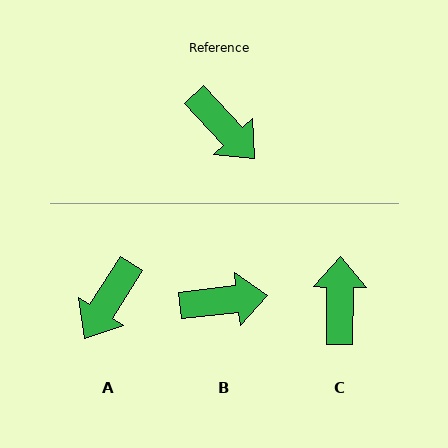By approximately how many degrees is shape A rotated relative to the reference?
Approximately 75 degrees clockwise.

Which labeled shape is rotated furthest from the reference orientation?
C, about 136 degrees away.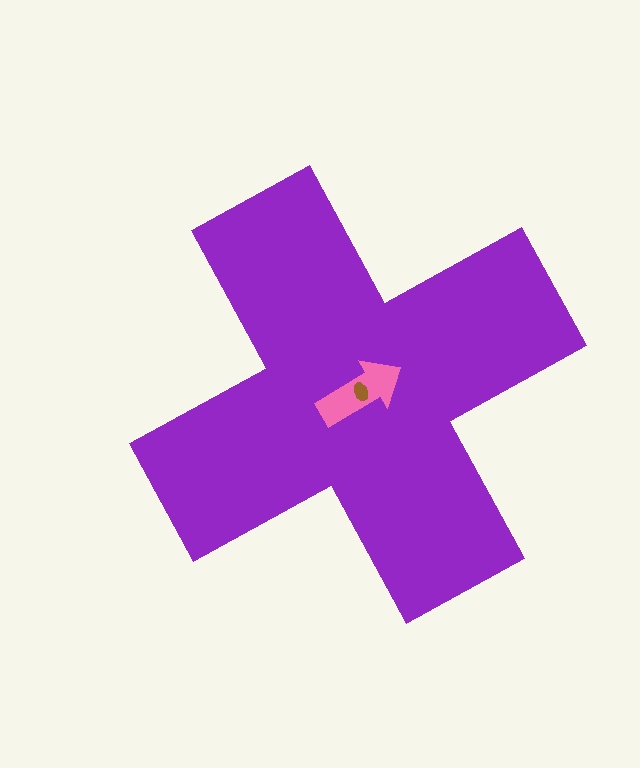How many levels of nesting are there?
3.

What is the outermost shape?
The purple cross.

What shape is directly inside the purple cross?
The pink arrow.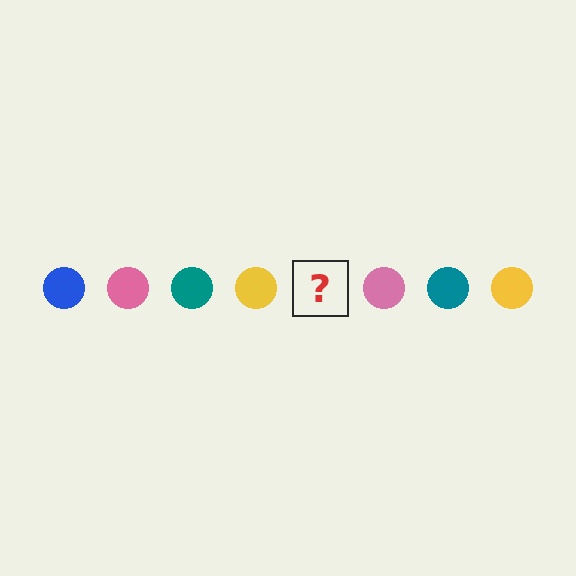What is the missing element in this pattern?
The missing element is a blue circle.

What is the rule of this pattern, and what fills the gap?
The rule is that the pattern cycles through blue, pink, teal, yellow circles. The gap should be filled with a blue circle.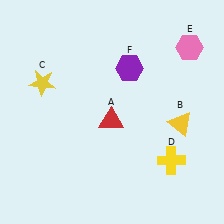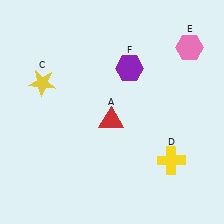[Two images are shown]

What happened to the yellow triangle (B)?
The yellow triangle (B) was removed in Image 2. It was in the bottom-right area of Image 1.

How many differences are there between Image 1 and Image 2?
There is 1 difference between the two images.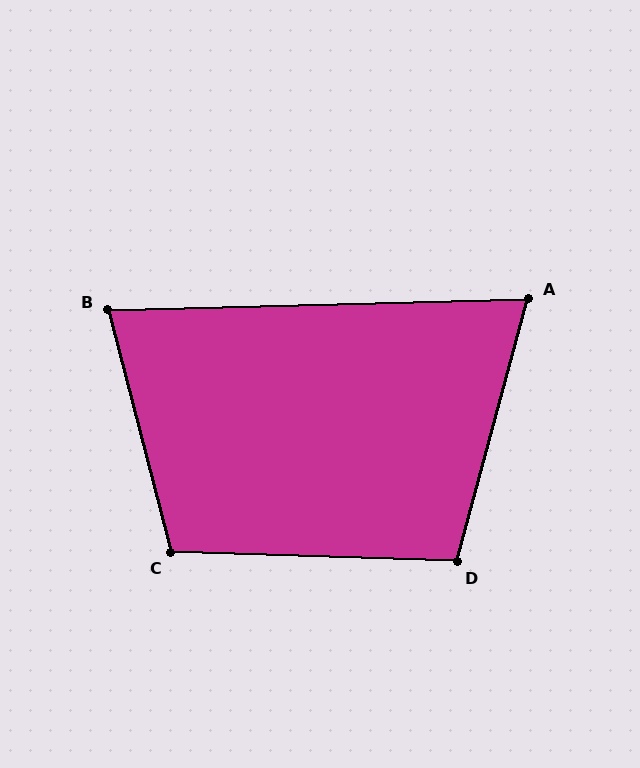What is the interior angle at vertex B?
Approximately 77 degrees (acute).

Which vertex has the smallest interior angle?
A, at approximately 73 degrees.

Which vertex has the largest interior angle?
C, at approximately 107 degrees.